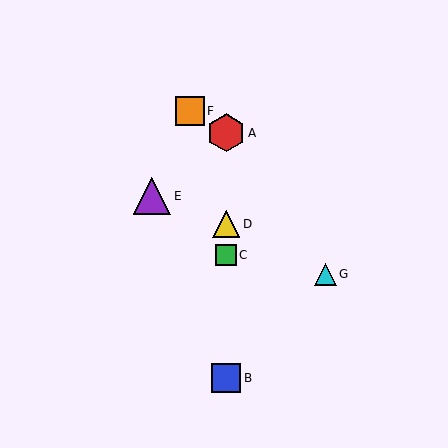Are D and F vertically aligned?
No, D is at x≈226 and F is at x≈190.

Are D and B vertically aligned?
Yes, both are at x≈226.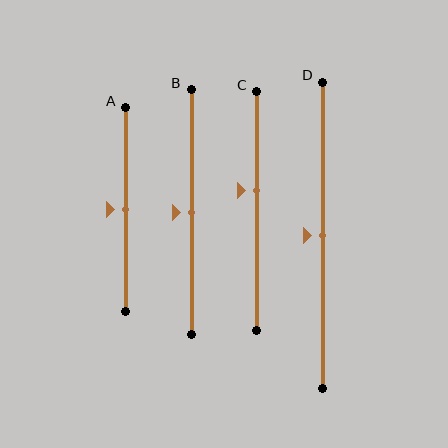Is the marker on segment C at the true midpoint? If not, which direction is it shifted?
No, the marker on segment C is shifted upward by about 9% of the segment length.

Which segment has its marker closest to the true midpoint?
Segment A has its marker closest to the true midpoint.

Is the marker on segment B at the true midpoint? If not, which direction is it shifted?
Yes, the marker on segment B is at the true midpoint.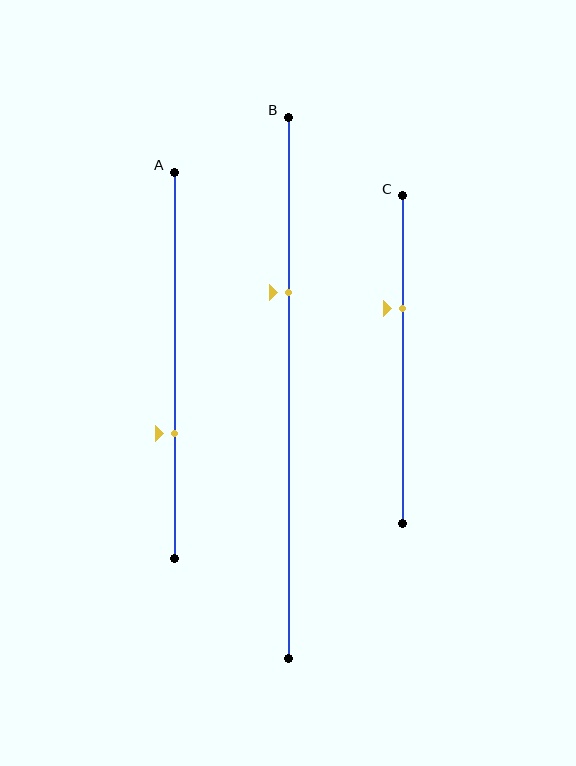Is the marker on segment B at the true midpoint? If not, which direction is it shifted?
No, the marker on segment B is shifted upward by about 18% of the segment length.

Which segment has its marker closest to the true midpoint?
Segment C has its marker closest to the true midpoint.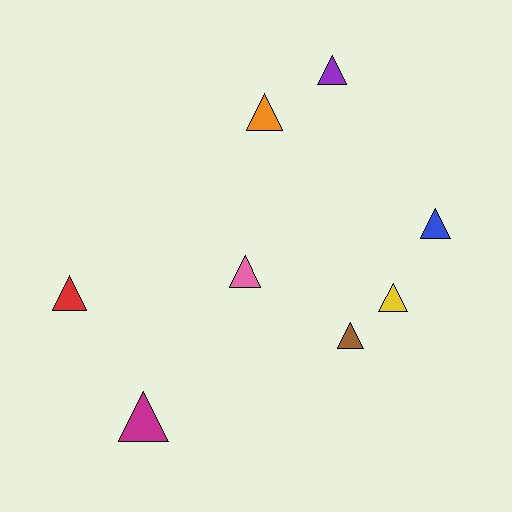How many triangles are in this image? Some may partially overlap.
There are 8 triangles.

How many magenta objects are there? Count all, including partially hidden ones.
There is 1 magenta object.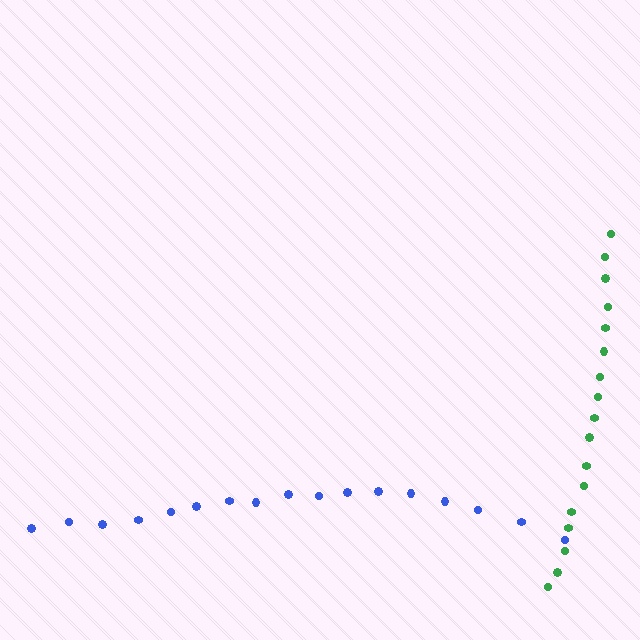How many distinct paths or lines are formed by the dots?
There are 2 distinct paths.